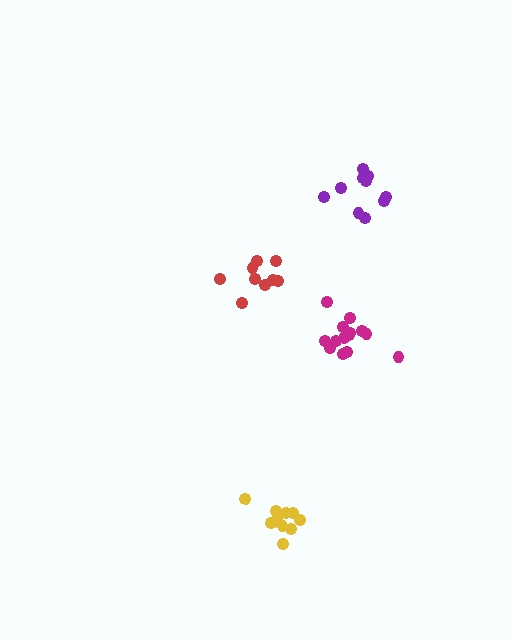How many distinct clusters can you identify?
There are 4 distinct clusters.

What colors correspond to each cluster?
The clusters are colored: purple, yellow, magenta, red.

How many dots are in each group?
Group 1: 10 dots, Group 2: 11 dots, Group 3: 14 dots, Group 4: 9 dots (44 total).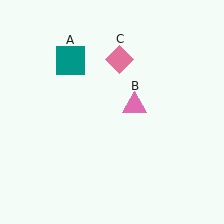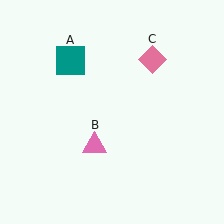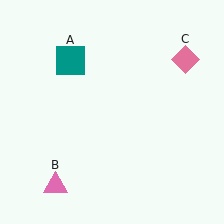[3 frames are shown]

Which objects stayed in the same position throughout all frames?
Teal square (object A) remained stationary.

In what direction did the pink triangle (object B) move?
The pink triangle (object B) moved down and to the left.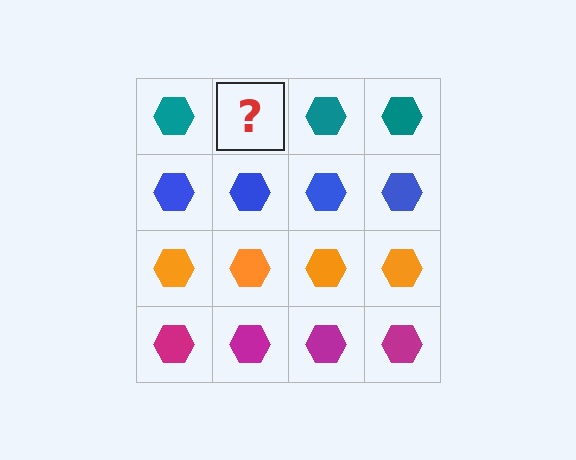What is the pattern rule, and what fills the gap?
The rule is that each row has a consistent color. The gap should be filled with a teal hexagon.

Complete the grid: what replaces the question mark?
The question mark should be replaced with a teal hexagon.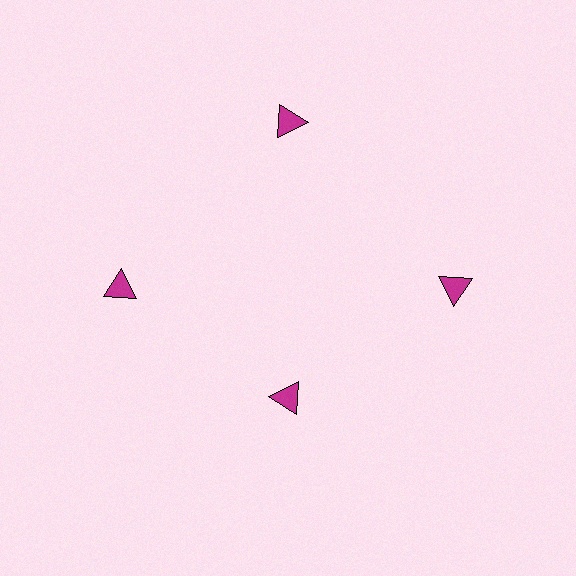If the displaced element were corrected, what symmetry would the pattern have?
It would have 4-fold rotational symmetry — the pattern would map onto itself every 90 degrees.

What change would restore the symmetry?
The symmetry would be restored by moving it outward, back onto the ring so that all 4 triangles sit at equal angles and equal distance from the center.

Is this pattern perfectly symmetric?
No. The 4 magenta triangles are arranged in a ring, but one element near the 6 o'clock position is pulled inward toward the center, breaking the 4-fold rotational symmetry.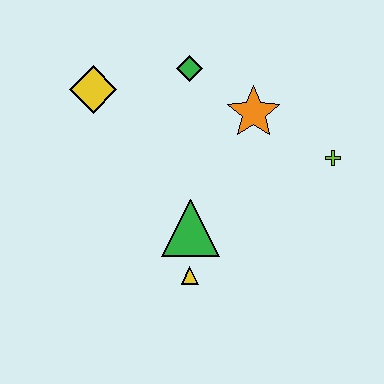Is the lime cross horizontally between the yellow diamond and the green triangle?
No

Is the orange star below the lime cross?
No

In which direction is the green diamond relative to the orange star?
The green diamond is to the left of the orange star.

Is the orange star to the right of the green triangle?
Yes